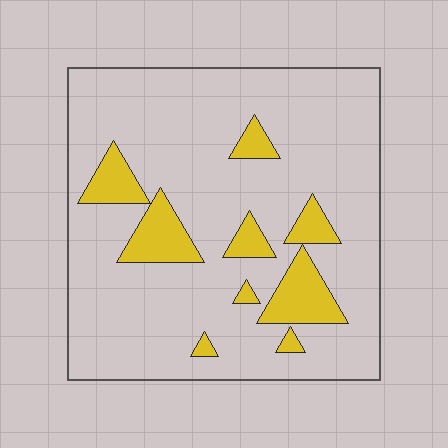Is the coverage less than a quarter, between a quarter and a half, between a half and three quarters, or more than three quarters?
Less than a quarter.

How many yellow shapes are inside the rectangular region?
9.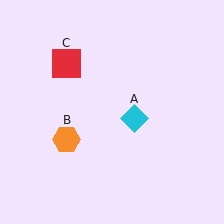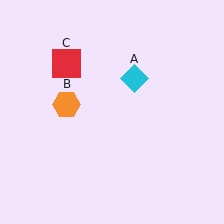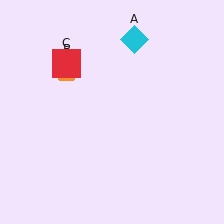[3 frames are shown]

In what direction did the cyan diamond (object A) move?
The cyan diamond (object A) moved up.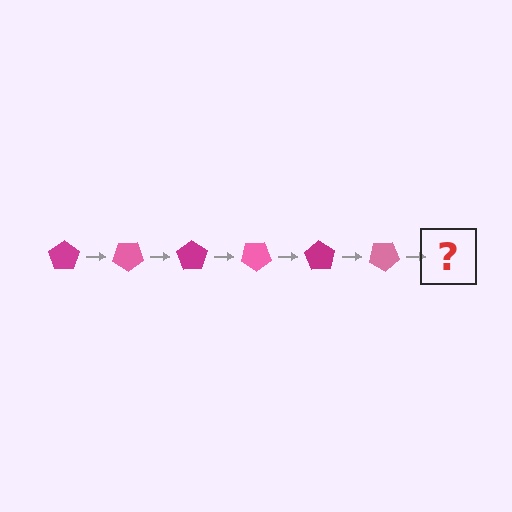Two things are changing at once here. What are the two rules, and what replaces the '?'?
The two rules are that it rotates 35 degrees each step and the color cycles through magenta and pink. The '?' should be a magenta pentagon, rotated 210 degrees from the start.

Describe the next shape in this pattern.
It should be a magenta pentagon, rotated 210 degrees from the start.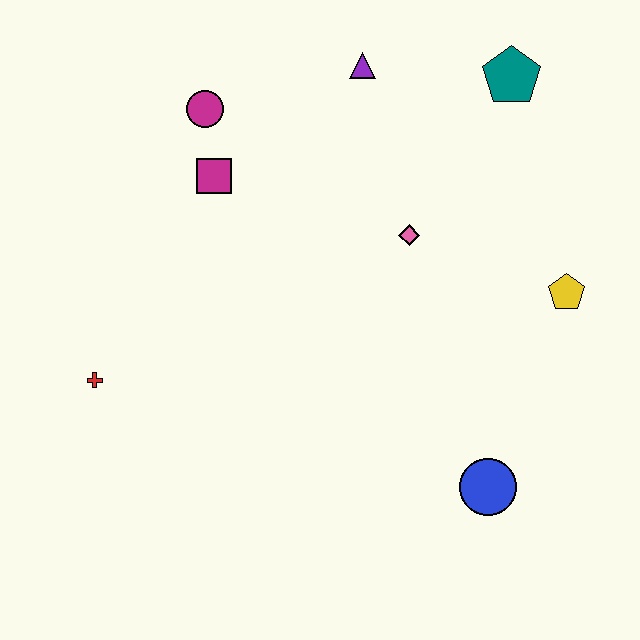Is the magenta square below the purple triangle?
Yes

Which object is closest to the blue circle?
The yellow pentagon is closest to the blue circle.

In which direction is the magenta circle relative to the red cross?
The magenta circle is above the red cross.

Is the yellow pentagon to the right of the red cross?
Yes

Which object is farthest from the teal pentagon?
The red cross is farthest from the teal pentagon.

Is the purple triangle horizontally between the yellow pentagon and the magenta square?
Yes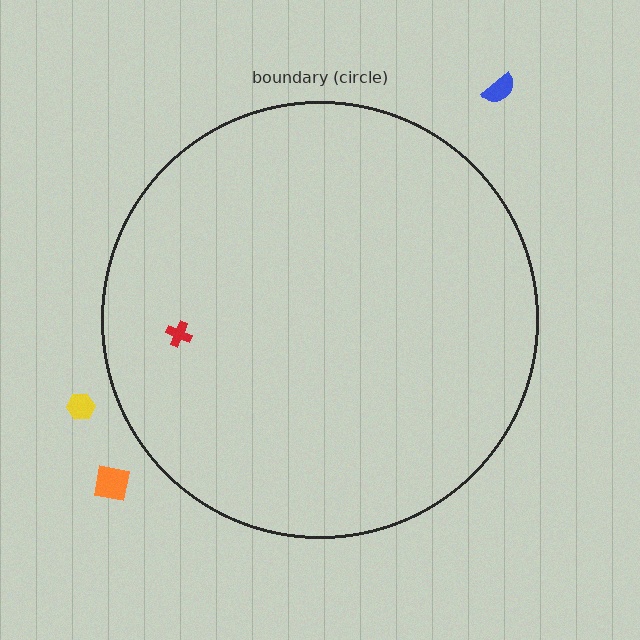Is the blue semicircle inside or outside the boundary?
Outside.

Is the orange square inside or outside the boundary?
Outside.